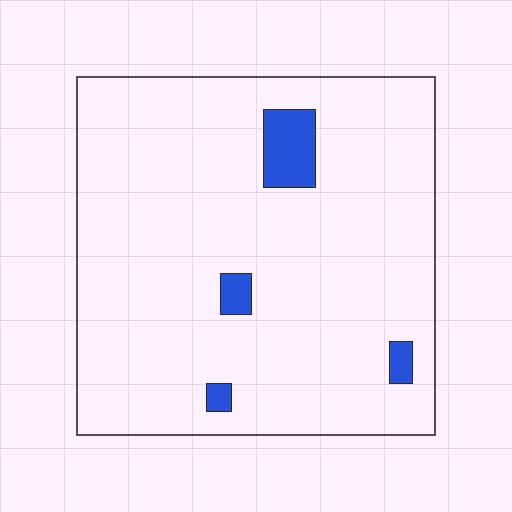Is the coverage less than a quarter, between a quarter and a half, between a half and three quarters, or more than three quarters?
Less than a quarter.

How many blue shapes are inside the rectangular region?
4.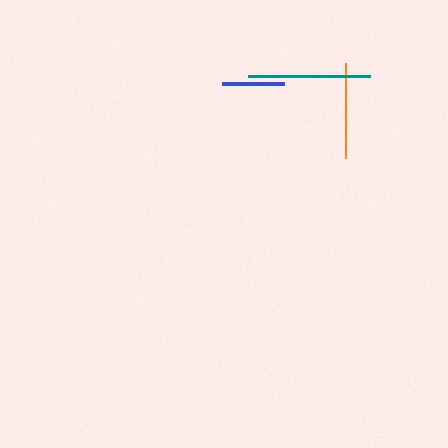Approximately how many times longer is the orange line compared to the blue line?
The orange line is approximately 1.5 times the length of the blue line.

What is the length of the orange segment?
The orange segment is approximately 95 pixels long.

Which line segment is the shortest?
The blue line is the shortest at approximately 62 pixels.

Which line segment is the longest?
The teal line is the longest at approximately 122 pixels.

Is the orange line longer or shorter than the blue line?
The orange line is longer than the blue line.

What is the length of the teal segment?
The teal segment is approximately 122 pixels long.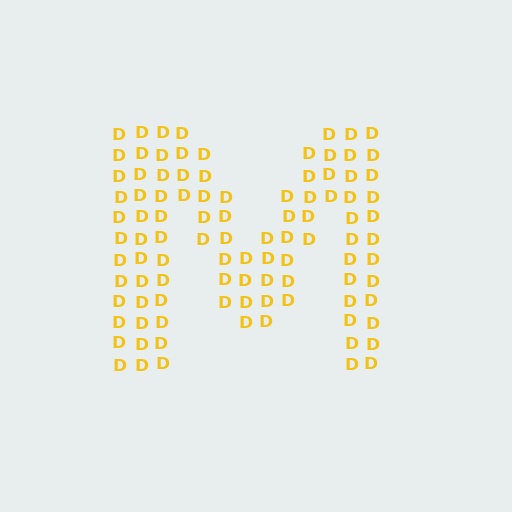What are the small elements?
The small elements are letter D's.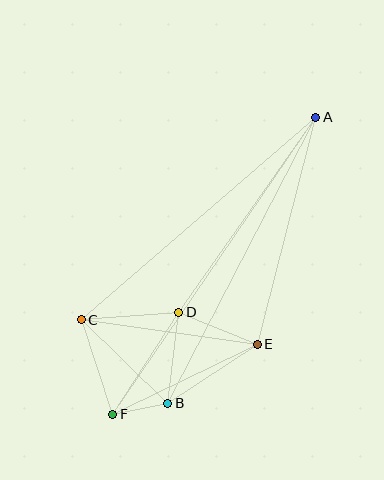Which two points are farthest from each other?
Points A and F are farthest from each other.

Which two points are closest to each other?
Points B and F are closest to each other.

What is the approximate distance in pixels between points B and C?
The distance between B and C is approximately 120 pixels.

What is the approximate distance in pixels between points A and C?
The distance between A and C is approximately 310 pixels.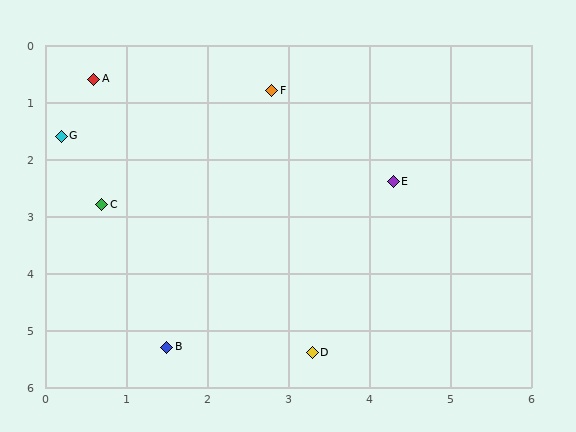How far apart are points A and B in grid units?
Points A and B are about 4.8 grid units apart.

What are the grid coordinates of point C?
Point C is at approximately (0.7, 2.8).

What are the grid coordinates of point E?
Point E is at approximately (4.3, 2.4).